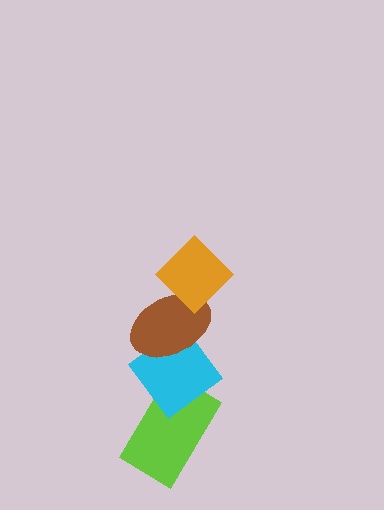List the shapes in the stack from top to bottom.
From top to bottom: the orange diamond, the brown ellipse, the cyan diamond, the lime rectangle.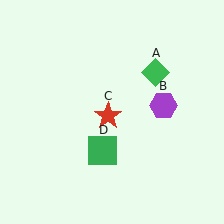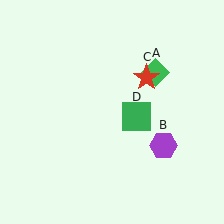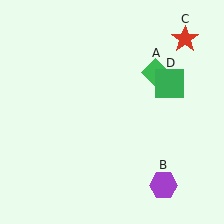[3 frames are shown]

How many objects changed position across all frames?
3 objects changed position: purple hexagon (object B), red star (object C), green square (object D).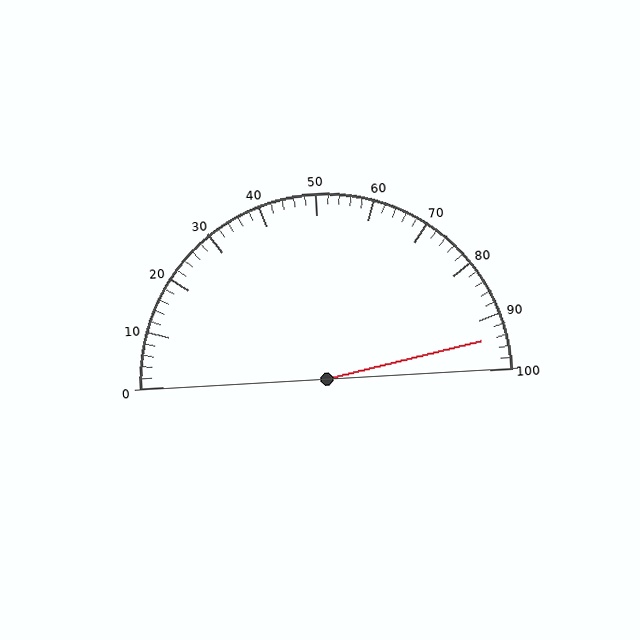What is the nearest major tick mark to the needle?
The nearest major tick mark is 90.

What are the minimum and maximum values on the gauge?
The gauge ranges from 0 to 100.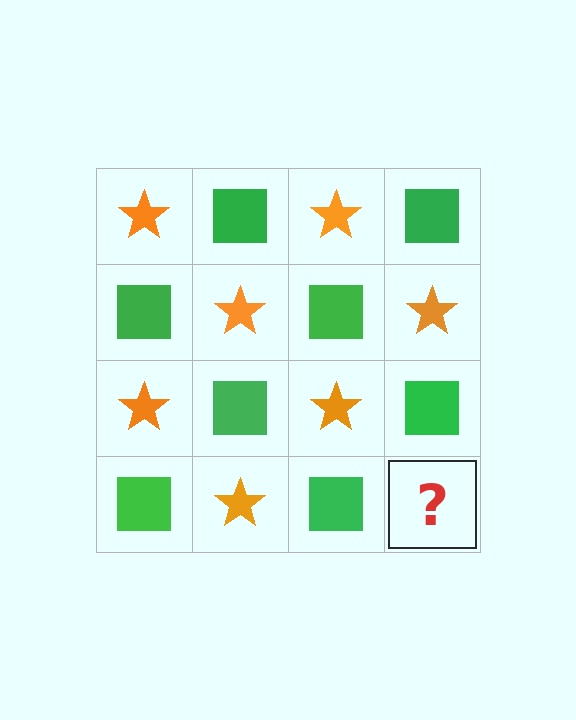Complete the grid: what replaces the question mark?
The question mark should be replaced with an orange star.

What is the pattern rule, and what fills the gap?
The rule is that it alternates orange star and green square in a checkerboard pattern. The gap should be filled with an orange star.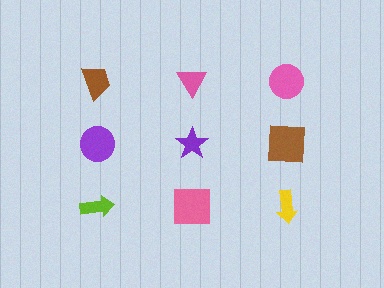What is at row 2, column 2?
A purple star.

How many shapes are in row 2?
3 shapes.